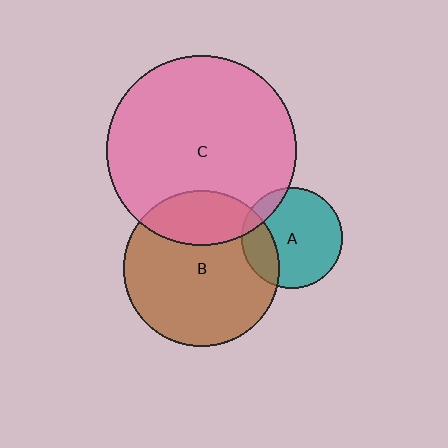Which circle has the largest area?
Circle C (pink).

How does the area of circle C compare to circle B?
Approximately 1.5 times.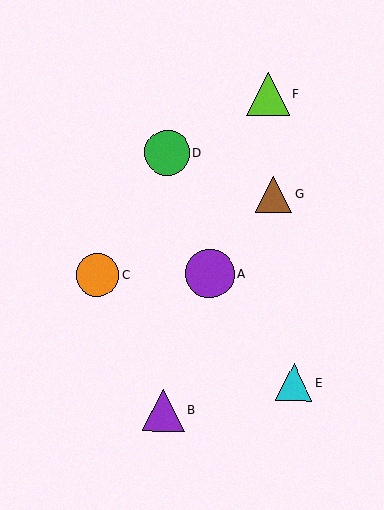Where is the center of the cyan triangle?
The center of the cyan triangle is at (294, 382).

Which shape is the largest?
The purple circle (labeled A) is the largest.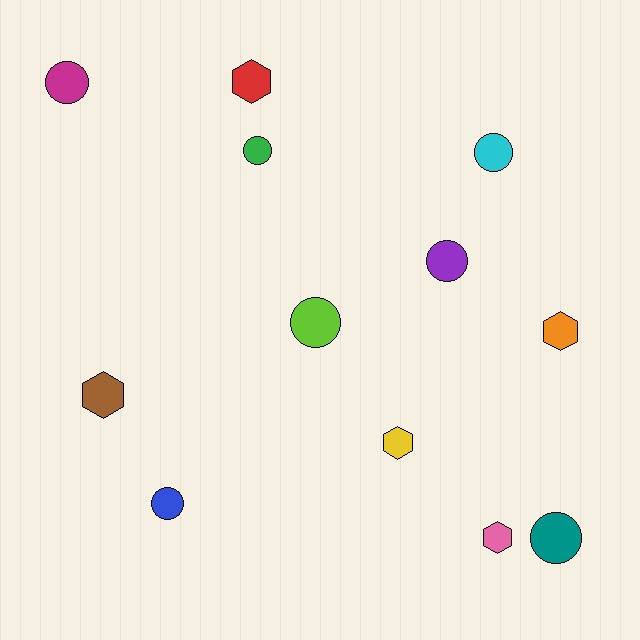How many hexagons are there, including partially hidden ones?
There are 5 hexagons.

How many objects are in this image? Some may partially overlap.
There are 12 objects.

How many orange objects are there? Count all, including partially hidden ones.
There is 1 orange object.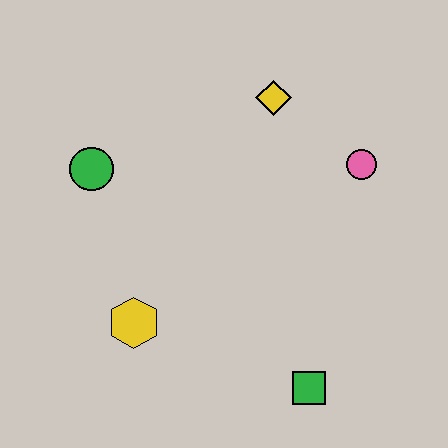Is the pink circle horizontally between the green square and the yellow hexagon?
No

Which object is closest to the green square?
The yellow hexagon is closest to the green square.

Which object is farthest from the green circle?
The green square is farthest from the green circle.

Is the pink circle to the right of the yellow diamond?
Yes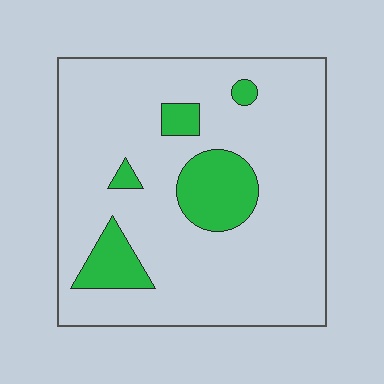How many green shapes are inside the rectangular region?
5.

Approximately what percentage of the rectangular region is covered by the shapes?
Approximately 15%.